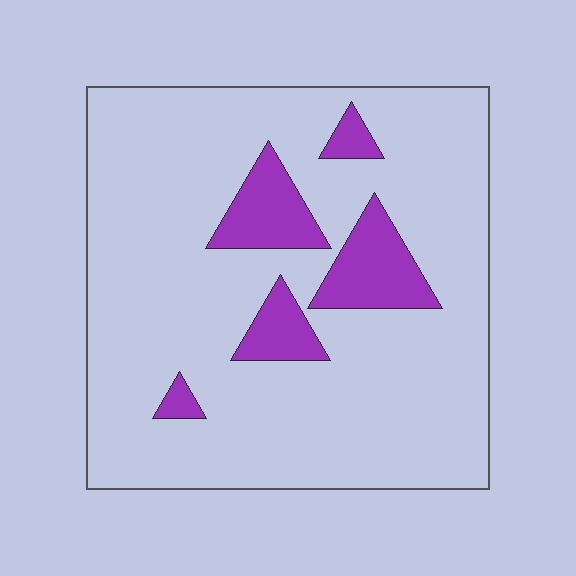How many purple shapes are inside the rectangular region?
5.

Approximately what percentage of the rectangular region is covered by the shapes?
Approximately 15%.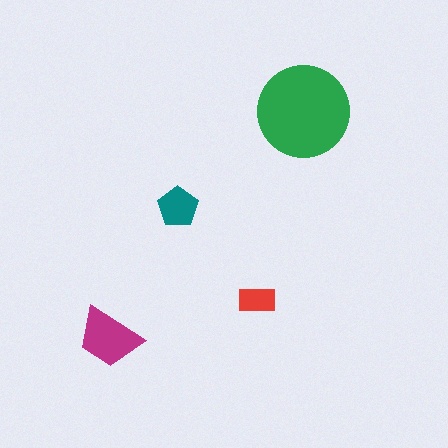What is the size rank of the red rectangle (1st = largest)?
4th.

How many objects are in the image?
There are 4 objects in the image.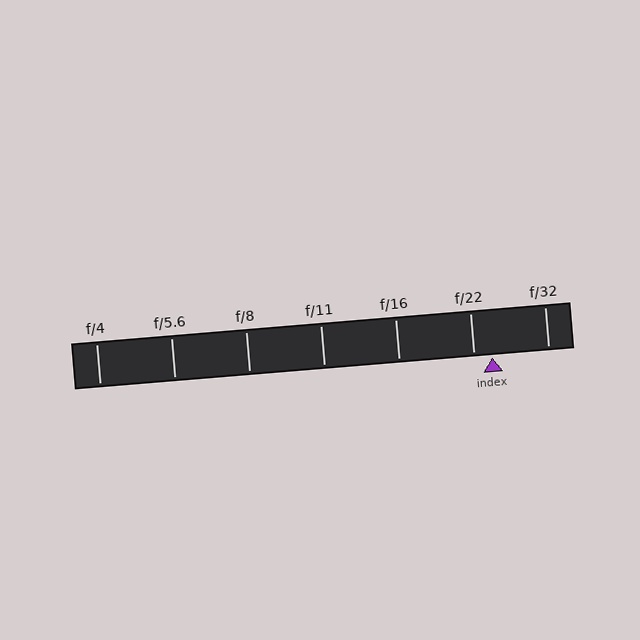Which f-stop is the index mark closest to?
The index mark is closest to f/22.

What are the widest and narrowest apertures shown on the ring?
The widest aperture shown is f/4 and the narrowest is f/32.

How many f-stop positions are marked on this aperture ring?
There are 7 f-stop positions marked.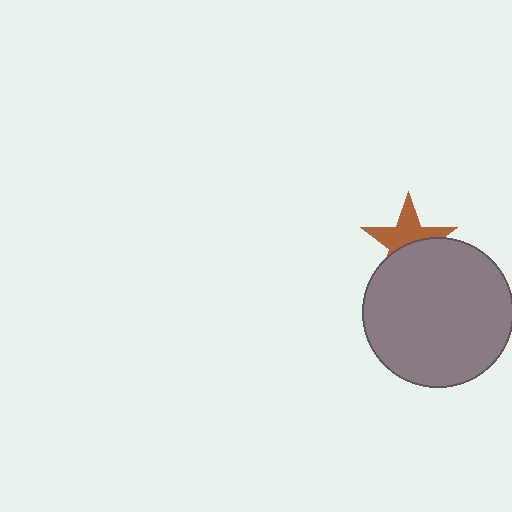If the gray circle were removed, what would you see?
You would see the complete brown star.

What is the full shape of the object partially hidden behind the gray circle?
The partially hidden object is a brown star.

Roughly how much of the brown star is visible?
About half of it is visible (roughly 53%).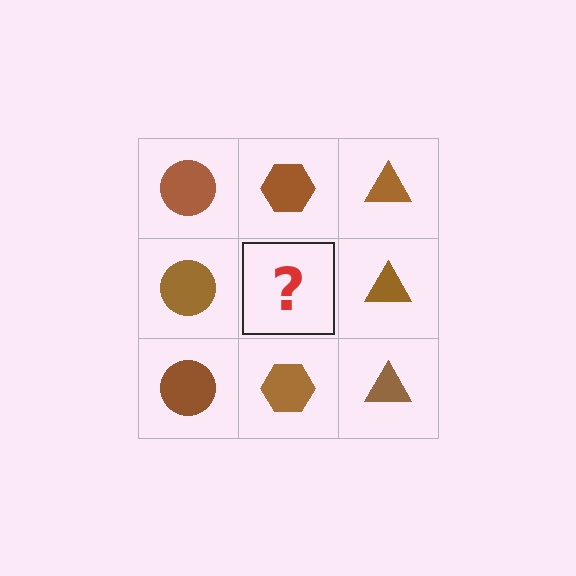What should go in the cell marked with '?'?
The missing cell should contain a brown hexagon.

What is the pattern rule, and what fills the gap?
The rule is that each column has a consistent shape. The gap should be filled with a brown hexagon.